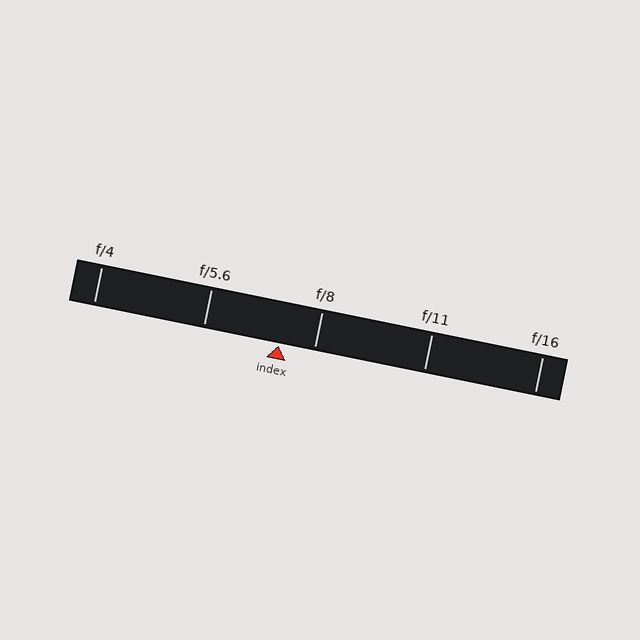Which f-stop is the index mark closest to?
The index mark is closest to f/8.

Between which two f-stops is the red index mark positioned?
The index mark is between f/5.6 and f/8.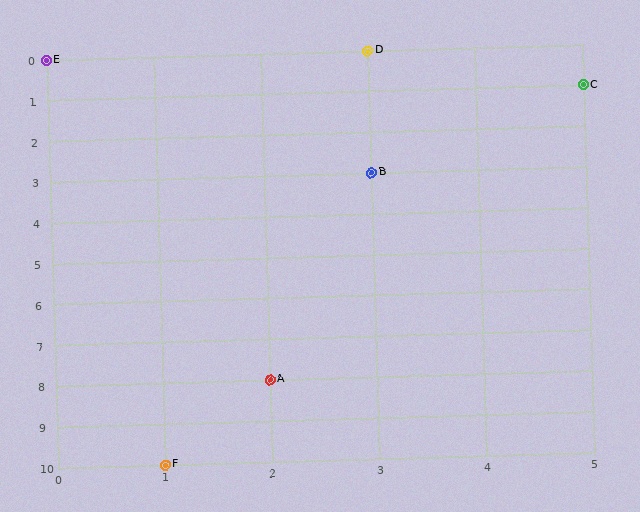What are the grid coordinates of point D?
Point D is at grid coordinates (3, 0).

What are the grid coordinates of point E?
Point E is at grid coordinates (0, 0).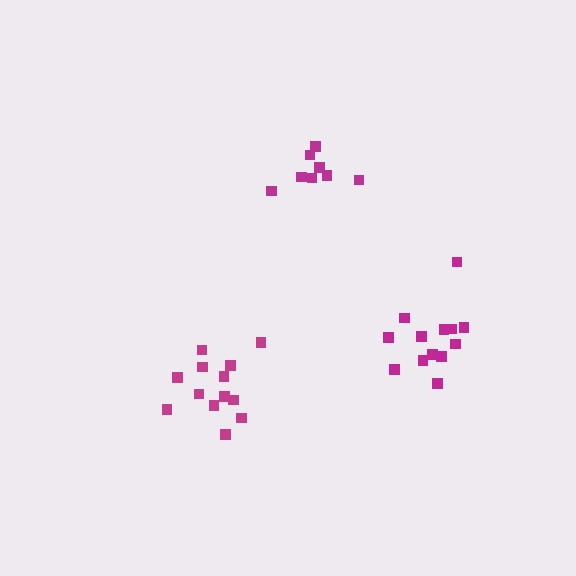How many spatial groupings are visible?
There are 3 spatial groupings.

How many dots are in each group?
Group 1: 13 dots, Group 2: 8 dots, Group 3: 13 dots (34 total).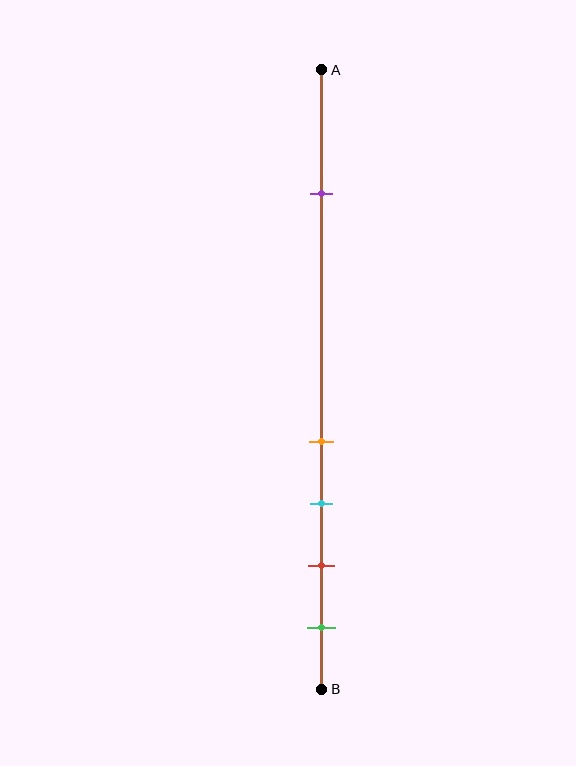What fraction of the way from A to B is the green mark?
The green mark is approximately 90% (0.9) of the way from A to B.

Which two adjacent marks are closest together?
The orange and cyan marks are the closest adjacent pair.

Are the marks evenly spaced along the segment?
No, the marks are not evenly spaced.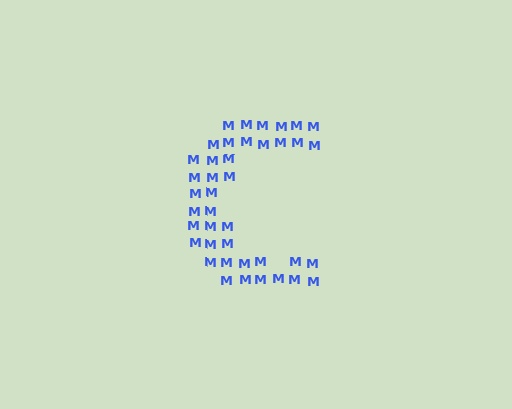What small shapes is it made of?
It is made of small letter M's.